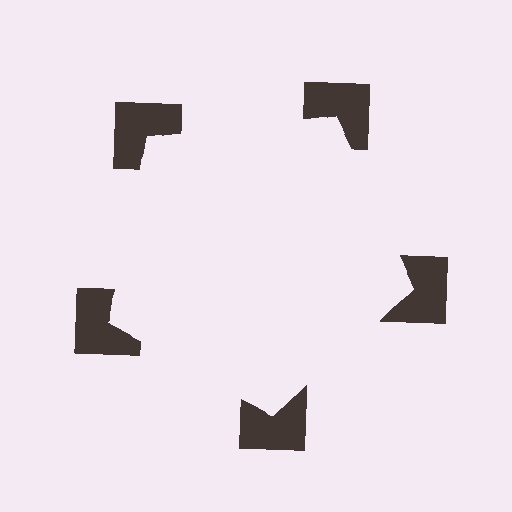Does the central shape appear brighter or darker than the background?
It typically appears slightly brighter than the background, even though no actual brightness change is drawn.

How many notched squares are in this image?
There are 5 — one at each vertex of the illusory pentagon.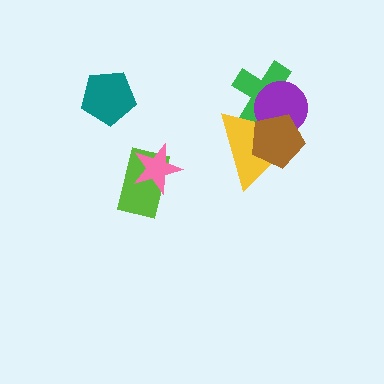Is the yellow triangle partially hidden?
Yes, it is partially covered by another shape.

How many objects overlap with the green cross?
3 objects overlap with the green cross.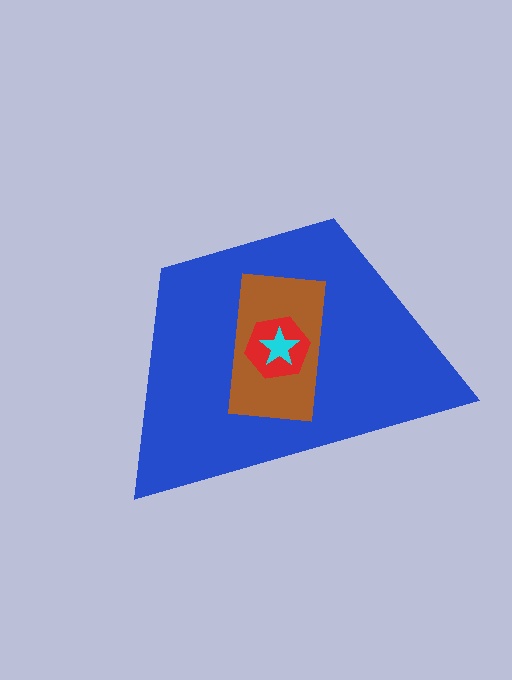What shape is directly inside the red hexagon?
The cyan star.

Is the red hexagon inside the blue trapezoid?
Yes.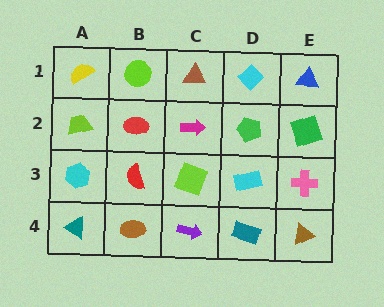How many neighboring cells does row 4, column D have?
3.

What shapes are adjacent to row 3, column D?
A green pentagon (row 2, column D), a teal rectangle (row 4, column D), a lime square (row 3, column C), a pink cross (row 3, column E).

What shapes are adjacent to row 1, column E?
A green square (row 2, column E), a cyan diamond (row 1, column D).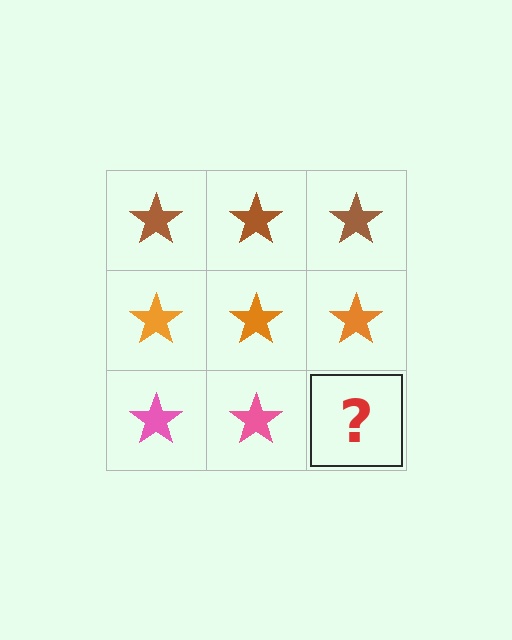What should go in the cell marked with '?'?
The missing cell should contain a pink star.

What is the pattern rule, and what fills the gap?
The rule is that each row has a consistent color. The gap should be filled with a pink star.